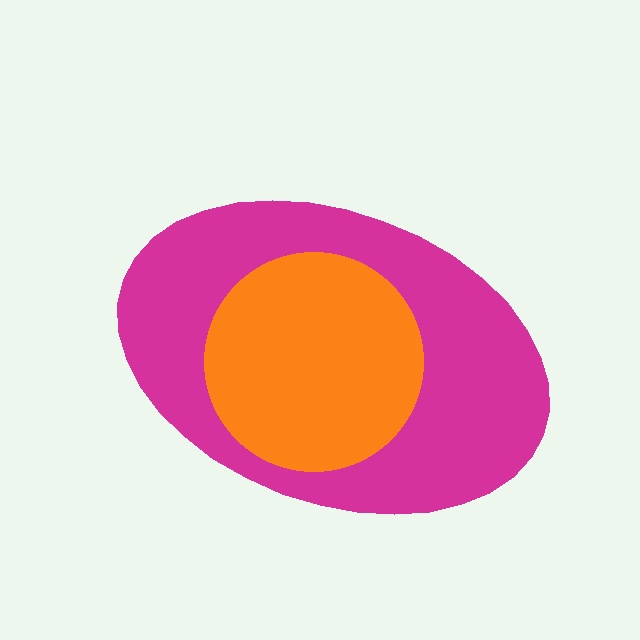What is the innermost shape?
The orange circle.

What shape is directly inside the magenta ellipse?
The orange circle.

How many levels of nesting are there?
2.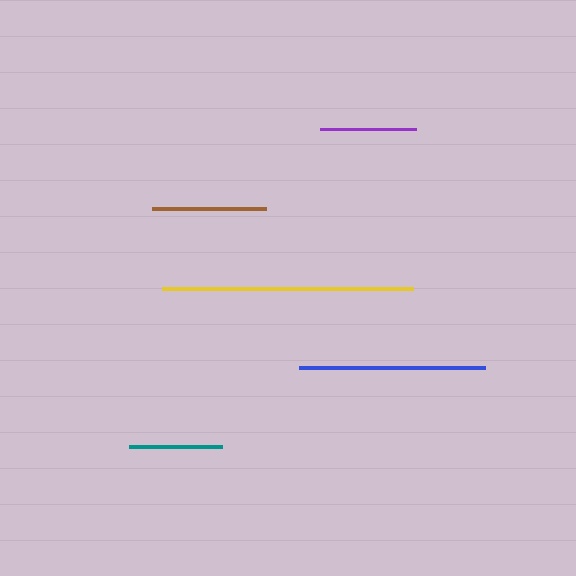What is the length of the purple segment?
The purple segment is approximately 96 pixels long.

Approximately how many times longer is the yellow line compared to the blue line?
The yellow line is approximately 1.4 times the length of the blue line.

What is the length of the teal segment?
The teal segment is approximately 93 pixels long.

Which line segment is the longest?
The yellow line is the longest at approximately 251 pixels.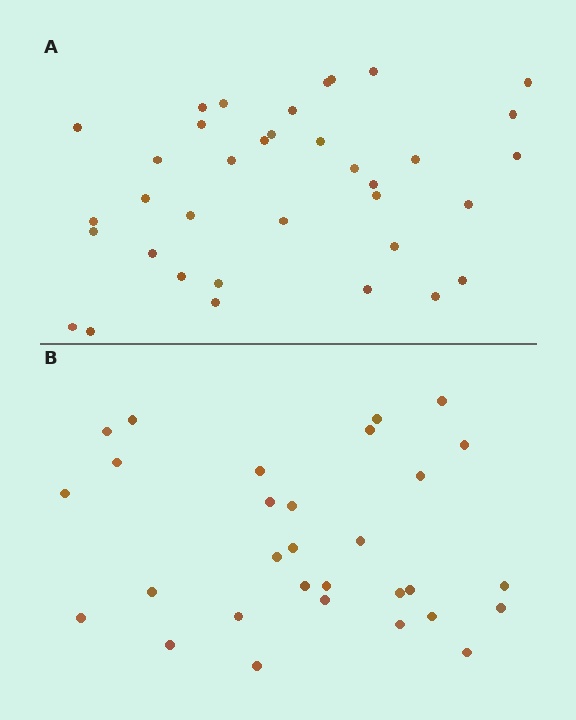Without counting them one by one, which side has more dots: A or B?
Region A (the top region) has more dots.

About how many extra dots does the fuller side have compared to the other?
Region A has about 6 more dots than region B.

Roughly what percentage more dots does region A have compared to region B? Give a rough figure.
About 20% more.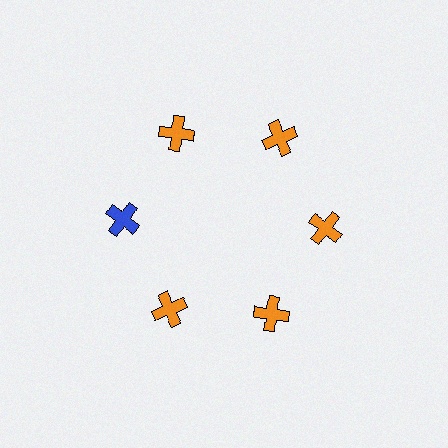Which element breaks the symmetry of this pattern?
The blue cross at roughly the 9 o'clock position breaks the symmetry. All other shapes are orange crosses.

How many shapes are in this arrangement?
There are 6 shapes arranged in a ring pattern.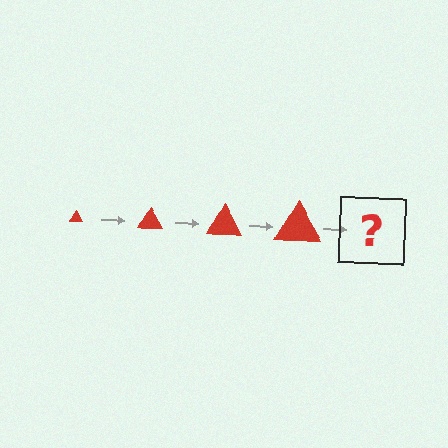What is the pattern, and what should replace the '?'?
The pattern is that the triangle gets progressively larger each step. The '?' should be a red triangle, larger than the previous one.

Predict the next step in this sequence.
The next step is a red triangle, larger than the previous one.